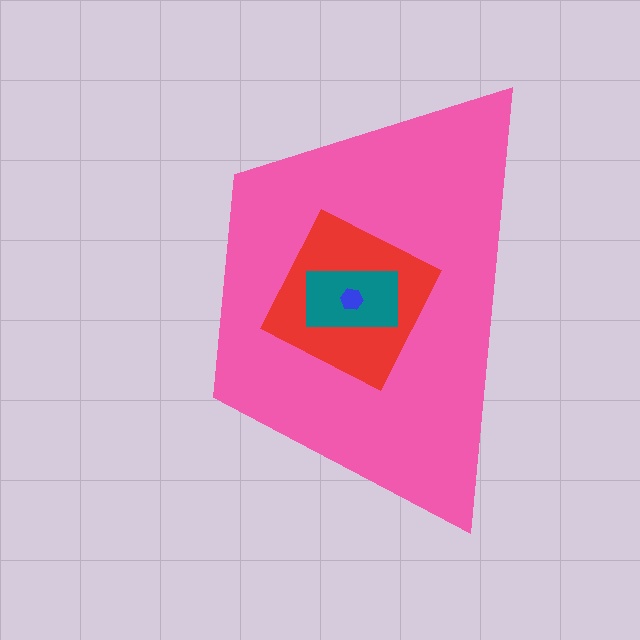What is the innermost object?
The blue hexagon.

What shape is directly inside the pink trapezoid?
The red square.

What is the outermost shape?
The pink trapezoid.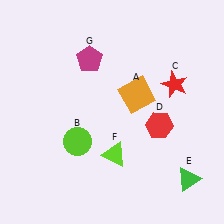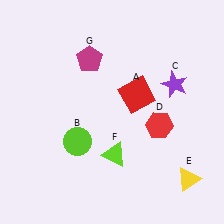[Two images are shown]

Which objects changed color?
A changed from orange to red. C changed from red to purple. E changed from green to yellow.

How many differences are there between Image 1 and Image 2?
There are 3 differences between the two images.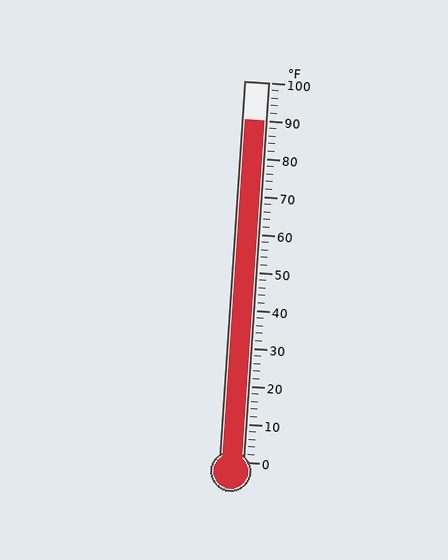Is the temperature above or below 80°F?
The temperature is above 80°F.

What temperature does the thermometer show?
The thermometer shows approximately 90°F.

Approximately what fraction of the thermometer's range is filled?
The thermometer is filled to approximately 90% of its range.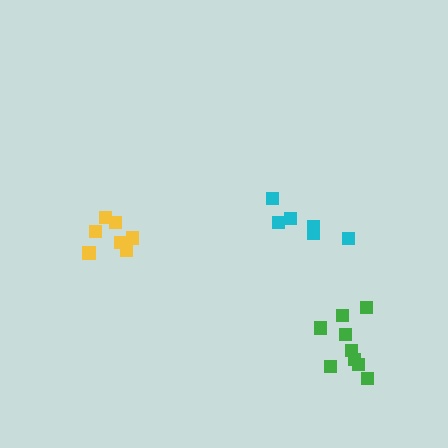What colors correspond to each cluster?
The clusters are colored: green, yellow, cyan.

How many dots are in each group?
Group 1: 9 dots, Group 2: 7 dots, Group 3: 6 dots (22 total).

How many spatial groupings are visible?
There are 3 spatial groupings.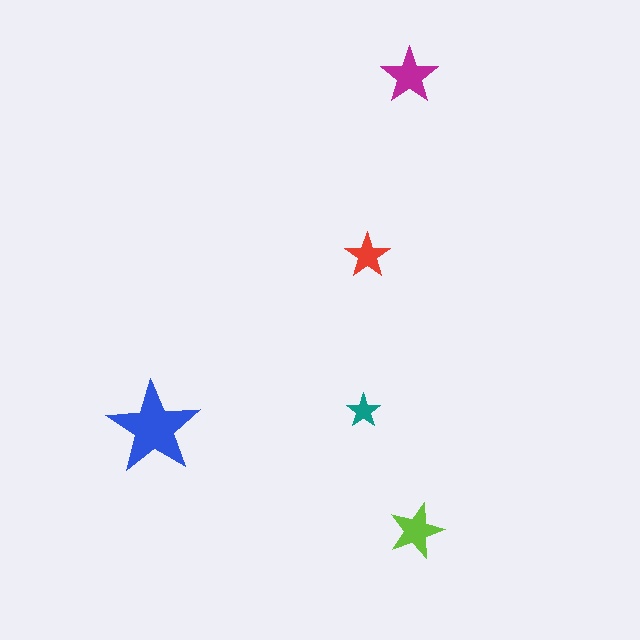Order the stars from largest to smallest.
the blue one, the magenta one, the lime one, the red one, the teal one.